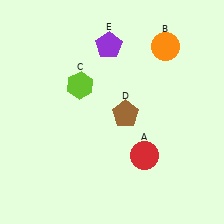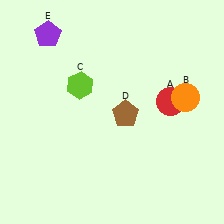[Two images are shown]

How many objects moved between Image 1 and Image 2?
3 objects moved between the two images.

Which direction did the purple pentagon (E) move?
The purple pentagon (E) moved left.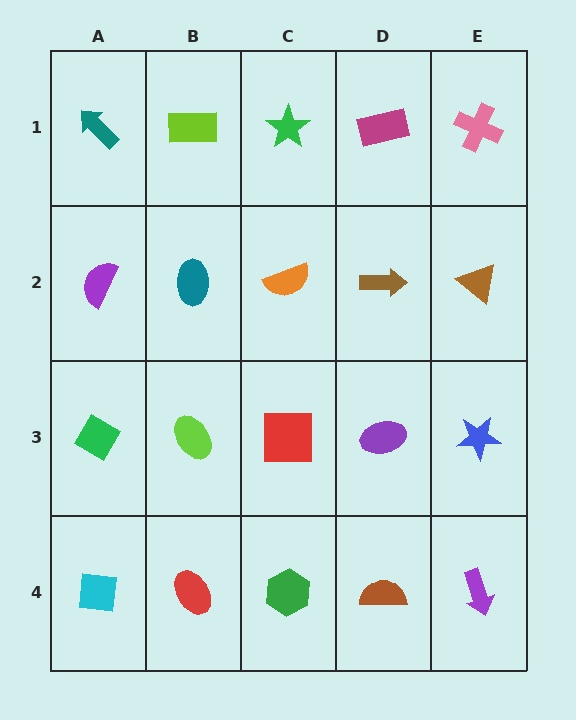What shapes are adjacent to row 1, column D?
A brown arrow (row 2, column D), a green star (row 1, column C), a pink cross (row 1, column E).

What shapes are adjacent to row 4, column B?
A lime ellipse (row 3, column B), a cyan square (row 4, column A), a green hexagon (row 4, column C).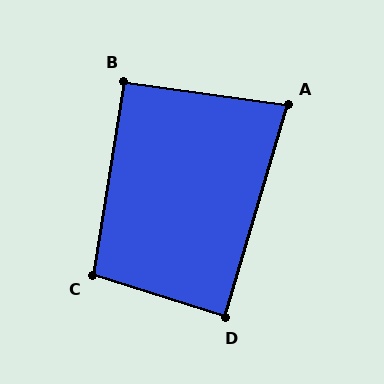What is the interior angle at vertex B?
Approximately 91 degrees (approximately right).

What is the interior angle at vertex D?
Approximately 89 degrees (approximately right).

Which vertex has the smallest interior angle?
A, at approximately 82 degrees.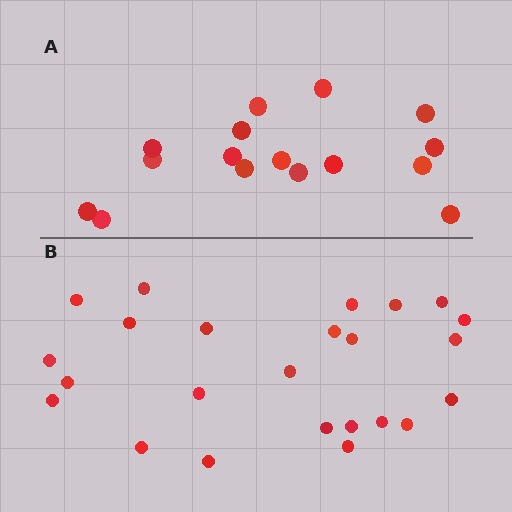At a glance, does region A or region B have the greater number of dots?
Region B (the bottom region) has more dots.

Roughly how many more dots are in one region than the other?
Region B has roughly 8 or so more dots than region A.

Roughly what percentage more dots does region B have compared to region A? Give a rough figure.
About 50% more.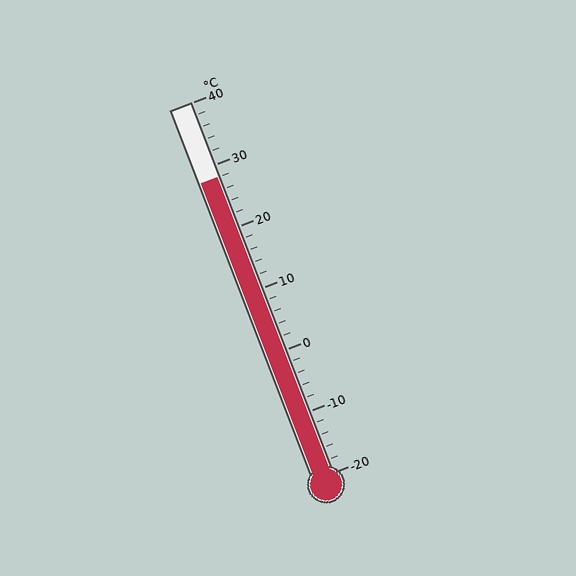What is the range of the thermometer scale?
The thermometer scale ranges from -20°C to 40°C.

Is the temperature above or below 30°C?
The temperature is below 30°C.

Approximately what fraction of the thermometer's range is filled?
The thermometer is filled to approximately 80% of its range.